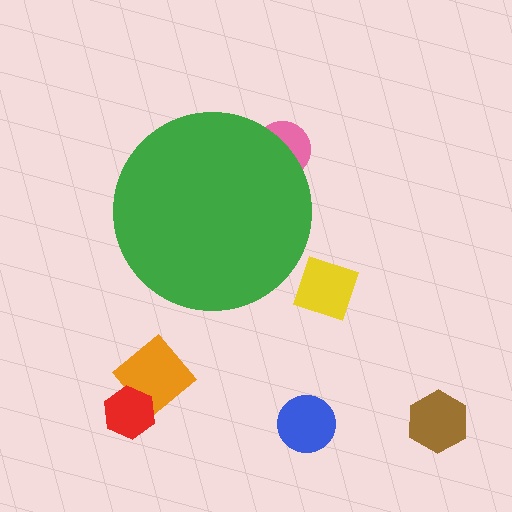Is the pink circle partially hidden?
Yes, the pink circle is partially hidden behind the green circle.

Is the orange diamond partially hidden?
No, the orange diamond is fully visible.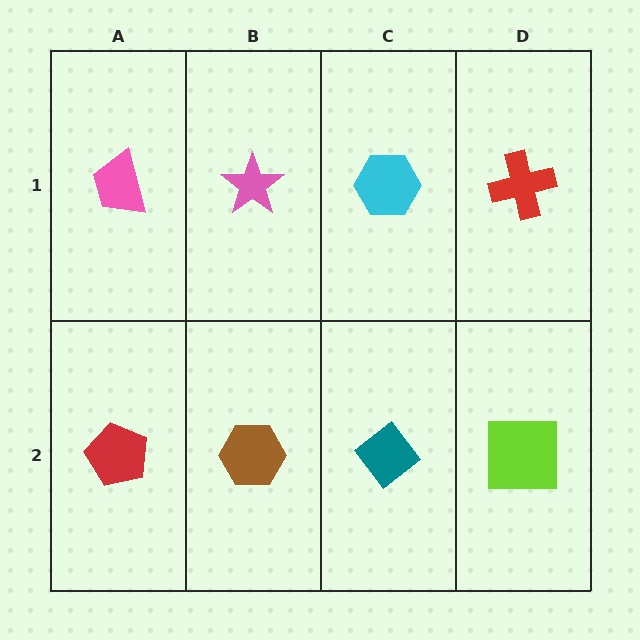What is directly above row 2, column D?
A red cross.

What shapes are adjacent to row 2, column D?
A red cross (row 1, column D), a teal diamond (row 2, column C).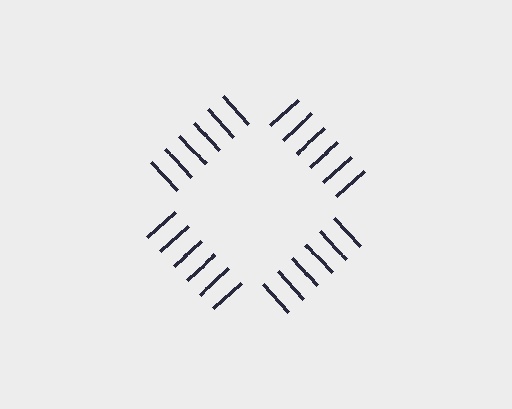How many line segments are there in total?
24 — 6 along each of the 4 edges.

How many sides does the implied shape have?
4 sides — the line-ends trace a square.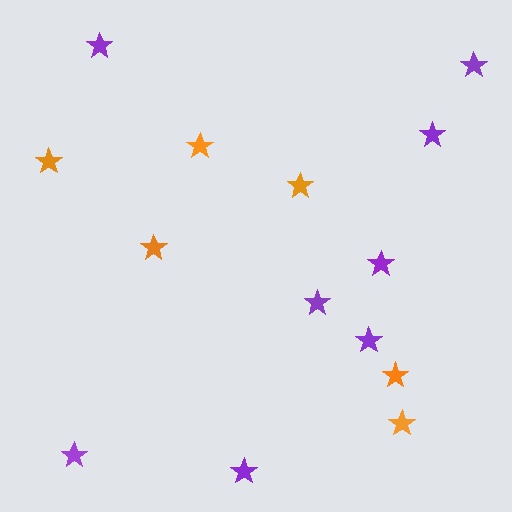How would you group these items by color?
There are 2 groups: one group of purple stars (8) and one group of orange stars (6).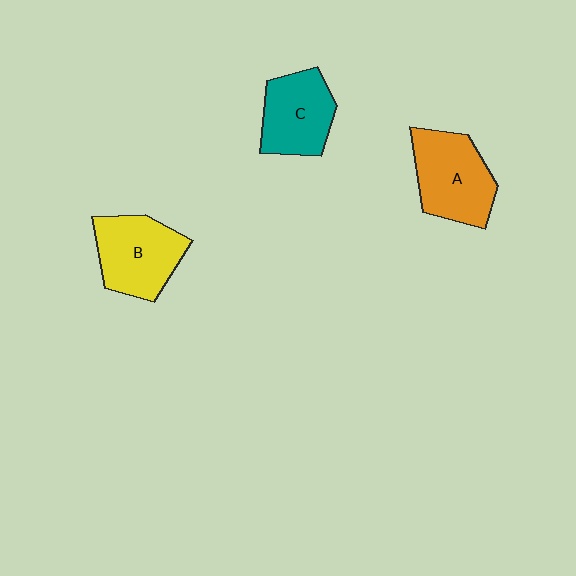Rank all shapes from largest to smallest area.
From largest to smallest: A (orange), B (yellow), C (teal).